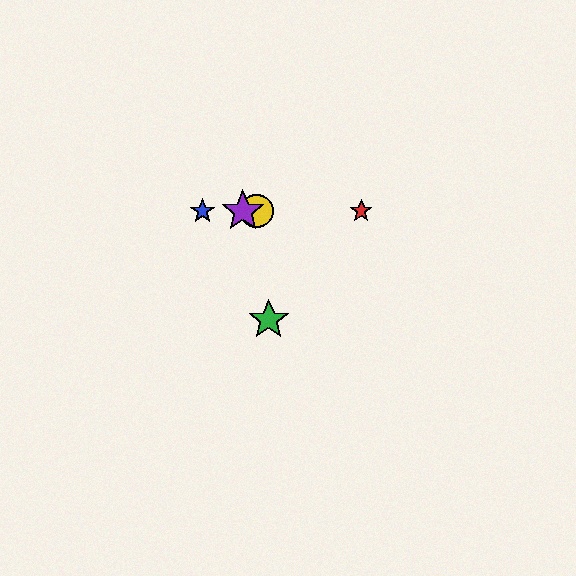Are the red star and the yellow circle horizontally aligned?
Yes, both are at y≈211.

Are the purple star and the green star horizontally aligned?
No, the purple star is at y≈211 and the green star is at y≈320.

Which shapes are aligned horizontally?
The red star, the blue star, the yellow circle, the purple star are aligned horizontally.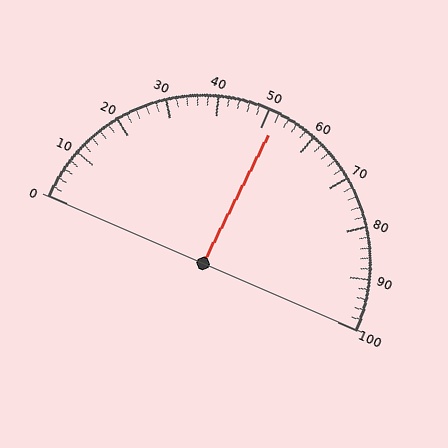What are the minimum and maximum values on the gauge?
The gauge ranges from 0 to 100.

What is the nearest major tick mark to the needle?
The nearest major tick mark is 50.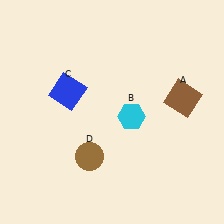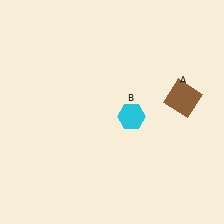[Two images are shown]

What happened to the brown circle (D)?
The brown circle (D) was removed in Image 2. It was in the bottom-left area of Image 1.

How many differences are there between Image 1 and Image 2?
There are 2 differences between the two images.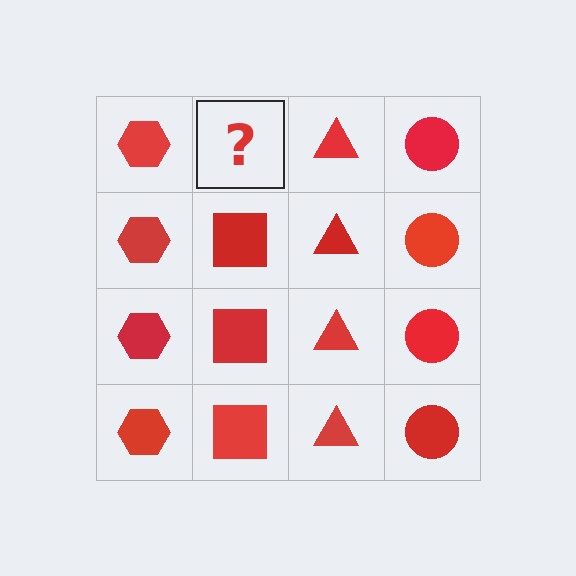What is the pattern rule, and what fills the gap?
The rule is that each column has a consistent shape. The gap should be filled with a red square.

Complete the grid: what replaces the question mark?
The question mark should be replaced with a red square.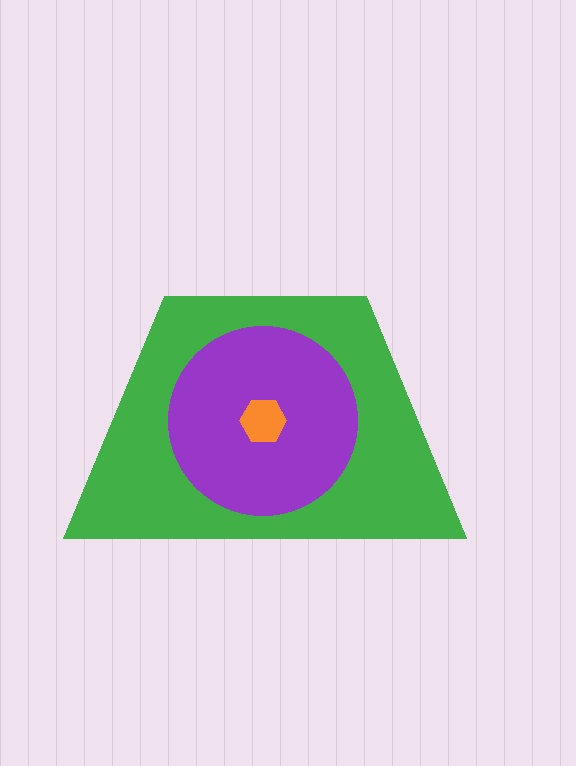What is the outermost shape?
The green trapezoid.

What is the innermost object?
The orange hexagon.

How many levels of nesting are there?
3.